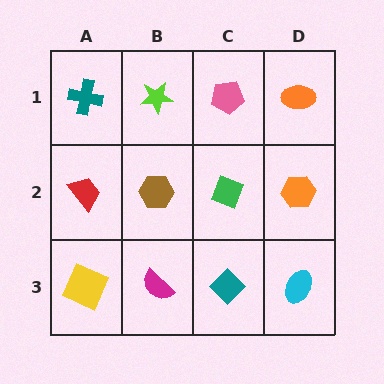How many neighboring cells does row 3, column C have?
3.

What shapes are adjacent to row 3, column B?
A brown hexagon (row 2, column B), a yellow square (row 3, column A), a teal diamond (row 3, column C).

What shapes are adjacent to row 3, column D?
An orange hexagon (row 2, column D), a teal diamond (row 3, column C).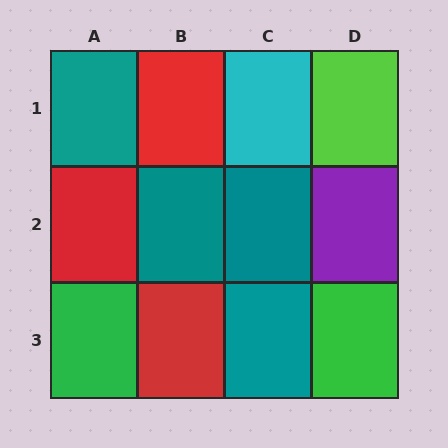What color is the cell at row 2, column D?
Purple.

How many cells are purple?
1 cell is purple.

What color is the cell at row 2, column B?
Teal.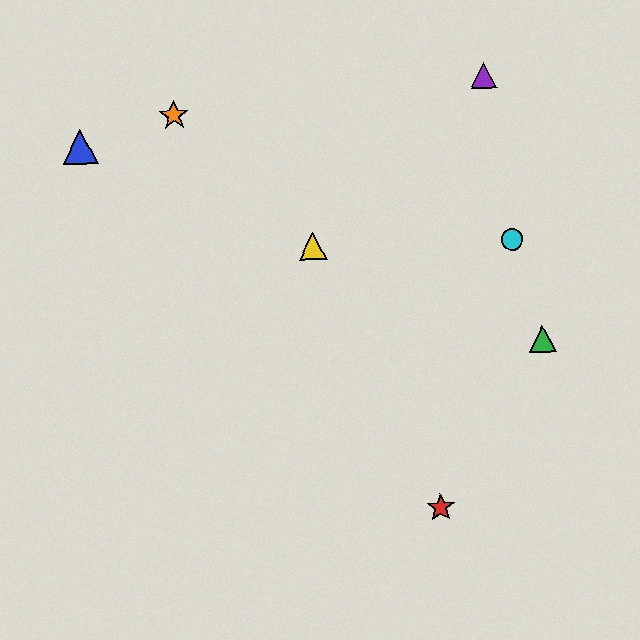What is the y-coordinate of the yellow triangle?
The yellow triangle is at y≈246.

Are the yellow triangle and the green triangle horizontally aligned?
No, the yellow triangle is at y≈246 and the green triangle is at y≈339.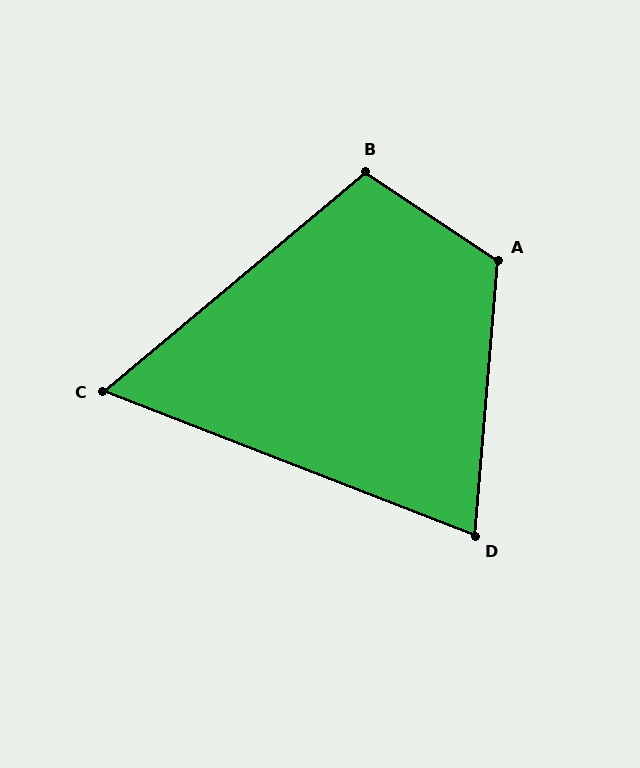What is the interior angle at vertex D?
Approximately 74 degrees (acute).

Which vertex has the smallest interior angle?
C, at approximately 61 degrees.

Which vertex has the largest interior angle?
A, at approximately 119 degrees.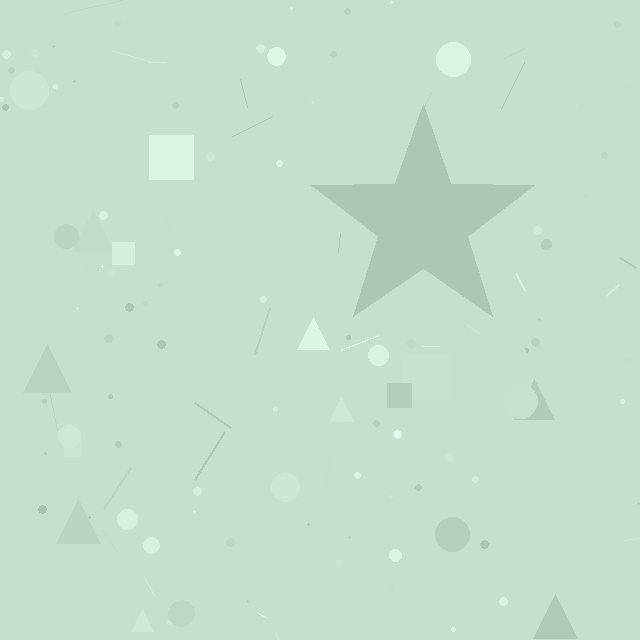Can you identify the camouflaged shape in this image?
The camouflaged shape is a star.